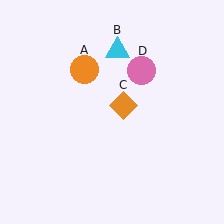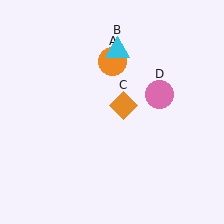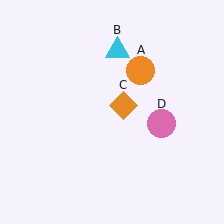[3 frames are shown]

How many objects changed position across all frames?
2 objects changed position: orange circle (object A), pink circle (object D).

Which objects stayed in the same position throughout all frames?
Cyan triangle (object B) and orange diamond (object C) remained stationary.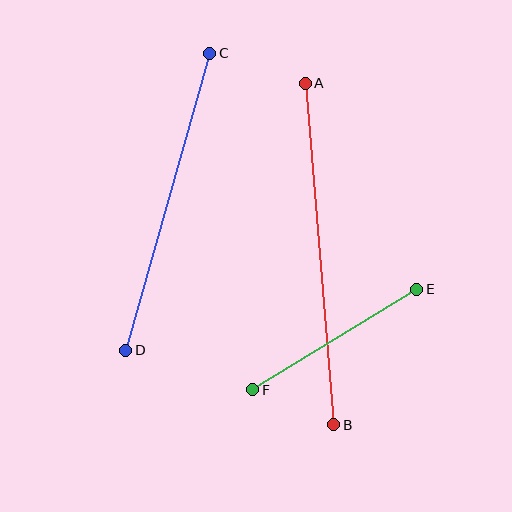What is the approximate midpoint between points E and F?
The midpoint is at approximately (335, 339) pixels.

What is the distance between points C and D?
The distance is approximately 309 pixels.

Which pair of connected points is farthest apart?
Points A and B are farthest apart.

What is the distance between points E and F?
The distance is approximately 193 pixels.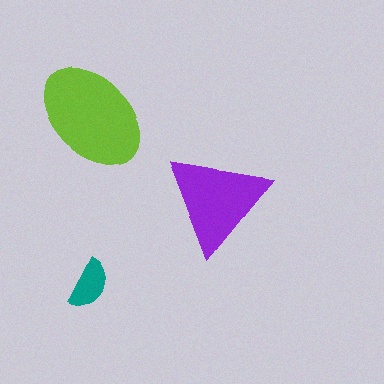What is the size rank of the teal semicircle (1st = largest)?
3rd.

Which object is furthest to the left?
The lime ellipse is leftmost.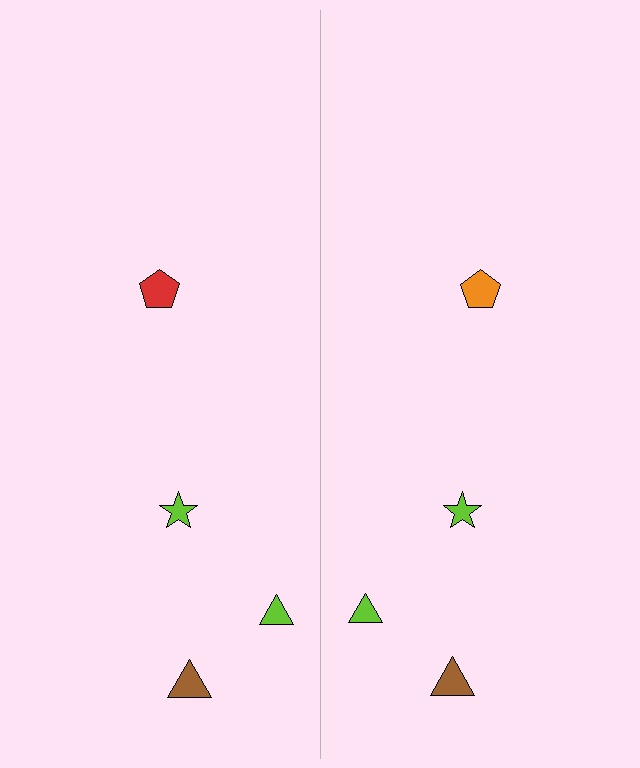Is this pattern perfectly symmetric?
No, the pattern is not perfectly symmetric. The orange pentagon on the right side breaks the symmetry — its mirror counterpart is red.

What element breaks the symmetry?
The orange pentagon on the right side breaks the symmetry — its mirror counterpart is red.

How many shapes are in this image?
There are 8 shapes in this image.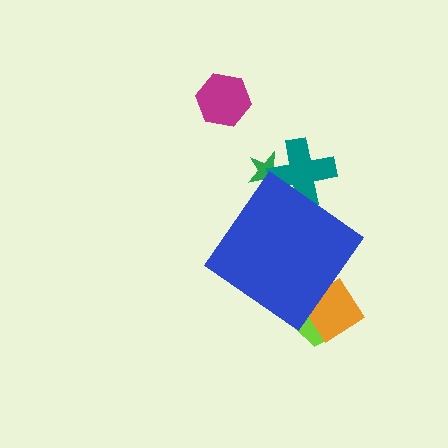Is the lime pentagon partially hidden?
Yes, the lime pentagon is partially hidden behind the blue diamond.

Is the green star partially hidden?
Yes, the green star is partially hidden behind the blue diamond.